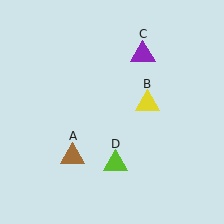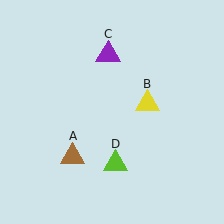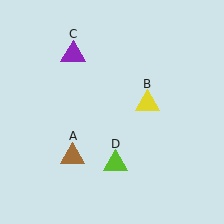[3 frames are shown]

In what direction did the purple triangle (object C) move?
The purple triangle (object C) moved left.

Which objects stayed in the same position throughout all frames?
Brown triangle (object A) and yellow triangle (object B) and lime triangle (object D) remained stationary.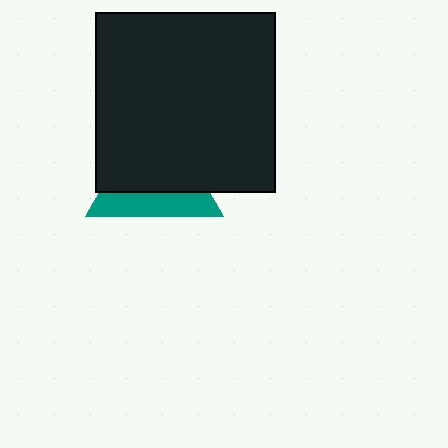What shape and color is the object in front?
The object in front is a black square.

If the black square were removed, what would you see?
You would see the complete teal triangle.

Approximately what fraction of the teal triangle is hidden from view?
Roughly 64% of the teal triangle is hidden behind the black square.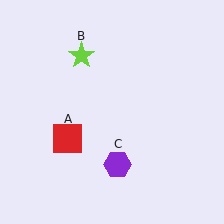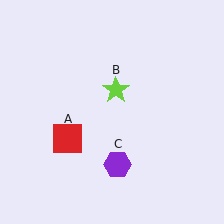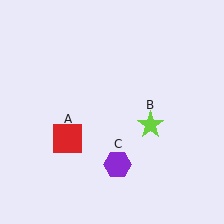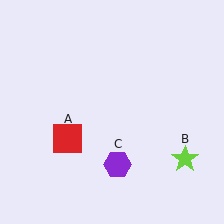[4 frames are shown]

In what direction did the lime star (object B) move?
The lime star (object B) moved down and to the right.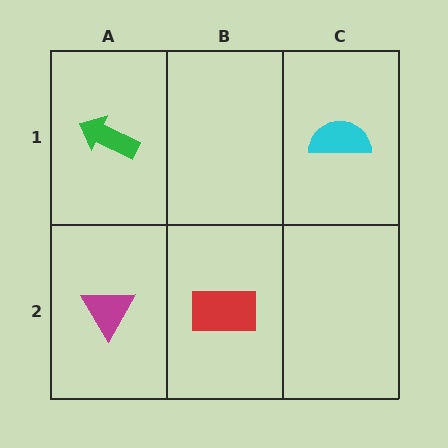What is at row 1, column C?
A cyan semicircle.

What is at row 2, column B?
A red rectangle.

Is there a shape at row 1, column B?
No, that cell is empty.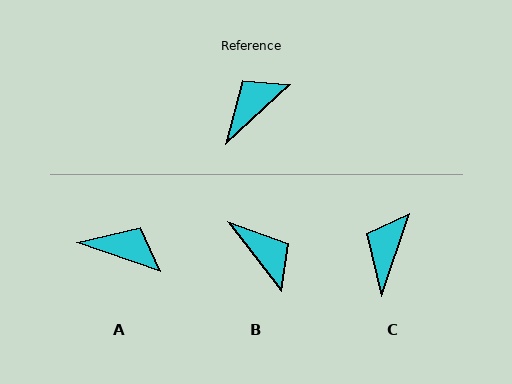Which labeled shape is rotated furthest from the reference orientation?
B, about 95 degrees away.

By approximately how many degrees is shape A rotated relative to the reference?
Approximately 61 degrees clockwise.